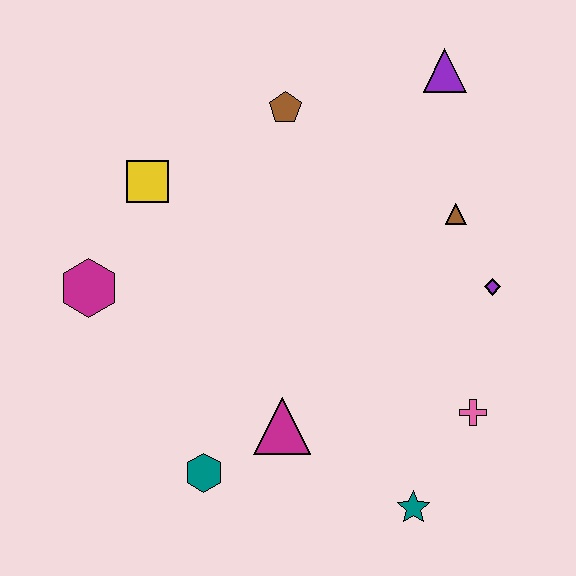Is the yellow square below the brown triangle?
No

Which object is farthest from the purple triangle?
The teal hexagon is farthest from the purple triangle.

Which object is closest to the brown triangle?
The purple diamond is closest to the brown triangle.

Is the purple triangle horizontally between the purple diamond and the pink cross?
No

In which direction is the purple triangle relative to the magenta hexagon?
The purple triangle is to the right of the magenta hexagon.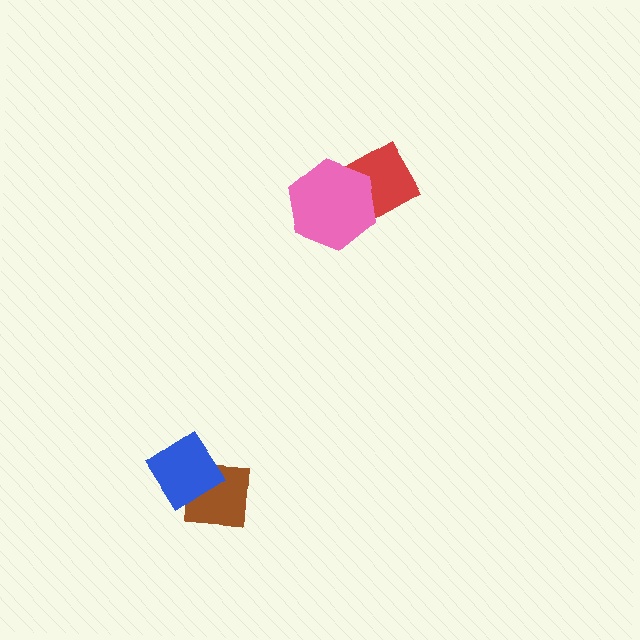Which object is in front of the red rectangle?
The pink hexagon is in front of the red rectangle.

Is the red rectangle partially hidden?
Yes, it is partially covered by another shape.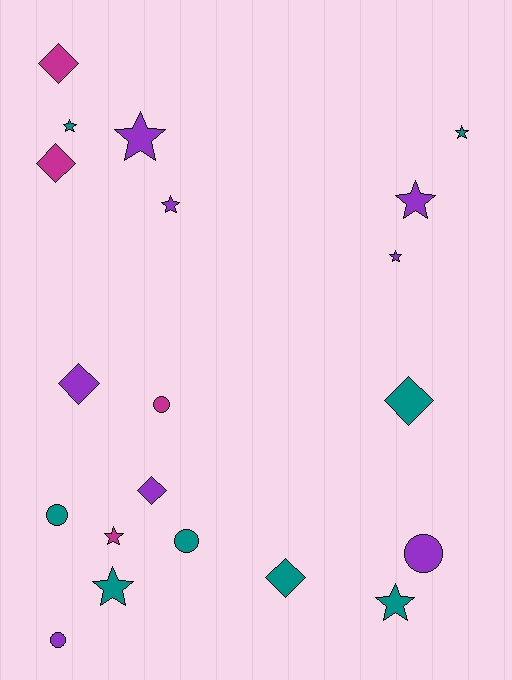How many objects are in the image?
There are 20 objects.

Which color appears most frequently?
Teal, with 8 objects.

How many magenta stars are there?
There is 1 magenta star.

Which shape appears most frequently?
Star, with 9 objects.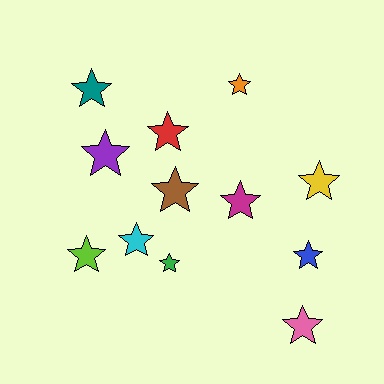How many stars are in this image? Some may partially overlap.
There are 12 stars.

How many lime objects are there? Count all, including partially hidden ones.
There is 1 lime object.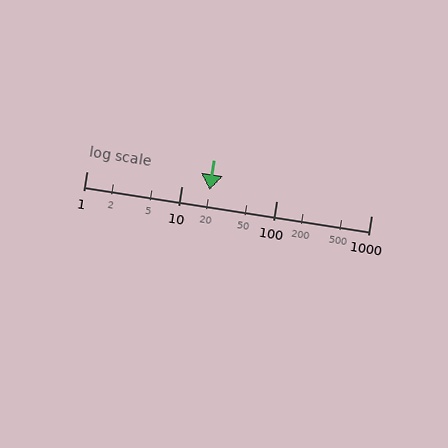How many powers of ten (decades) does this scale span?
The scale spans 3 decades, from 1 to 1000.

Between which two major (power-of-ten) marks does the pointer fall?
The pointer is between 10 and 100.